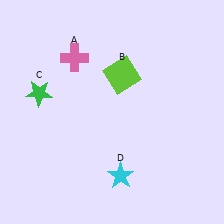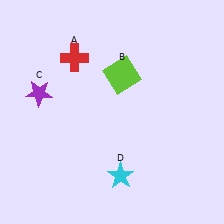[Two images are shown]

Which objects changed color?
A changed from pink to red. C changed from green to purple.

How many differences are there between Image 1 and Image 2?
There are 2 differences between the two images.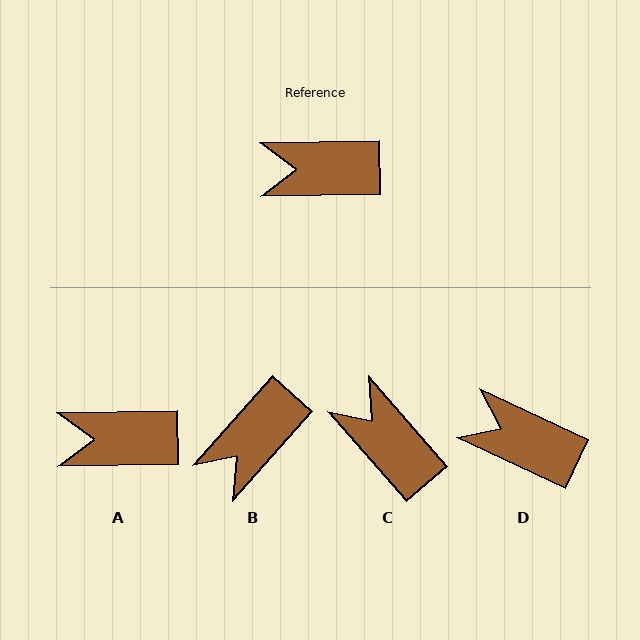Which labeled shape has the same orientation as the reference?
A.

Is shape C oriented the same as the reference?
No, it is off by about 50 degrees.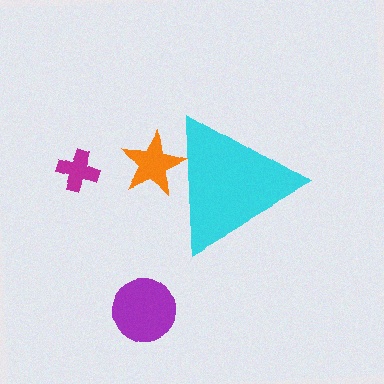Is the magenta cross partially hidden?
No, the magenta cross is fully visible.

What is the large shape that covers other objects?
A cyan triangle.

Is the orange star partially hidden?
Yes, the orange star is partially hidden behind the cyan triangle.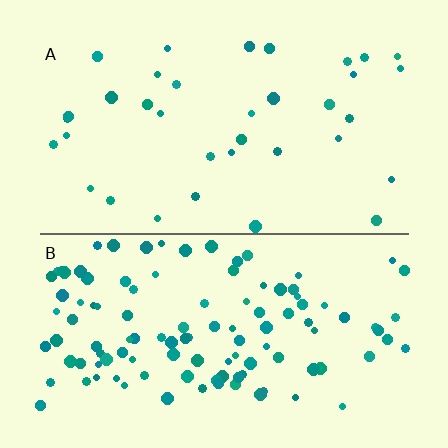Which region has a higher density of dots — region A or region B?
B (the bottom).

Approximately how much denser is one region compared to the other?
Approximately 3.2× — region B over region A.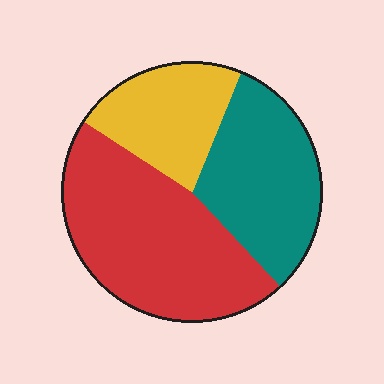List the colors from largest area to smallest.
From largest to smallest: red, teal, yellow.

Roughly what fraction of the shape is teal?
Teal takes up about one third (1/3) of the shape.